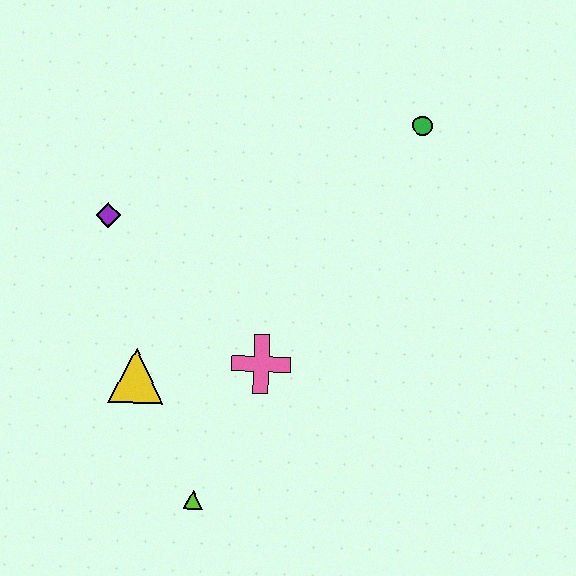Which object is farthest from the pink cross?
The green circle is farthest from the pink cross.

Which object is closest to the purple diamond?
The yellow triangle is closest to the purple diamond.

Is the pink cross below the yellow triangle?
No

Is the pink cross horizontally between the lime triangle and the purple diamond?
No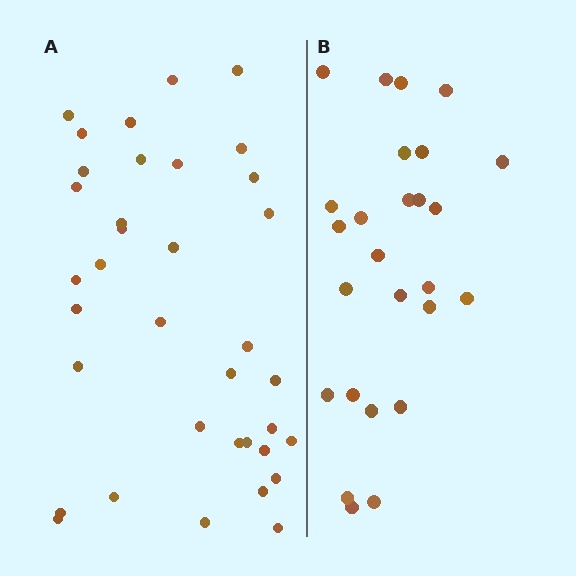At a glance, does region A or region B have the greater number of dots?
Region A (the left region) has more dots.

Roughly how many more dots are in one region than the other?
Region A has roughly 10 or so more dots than region B.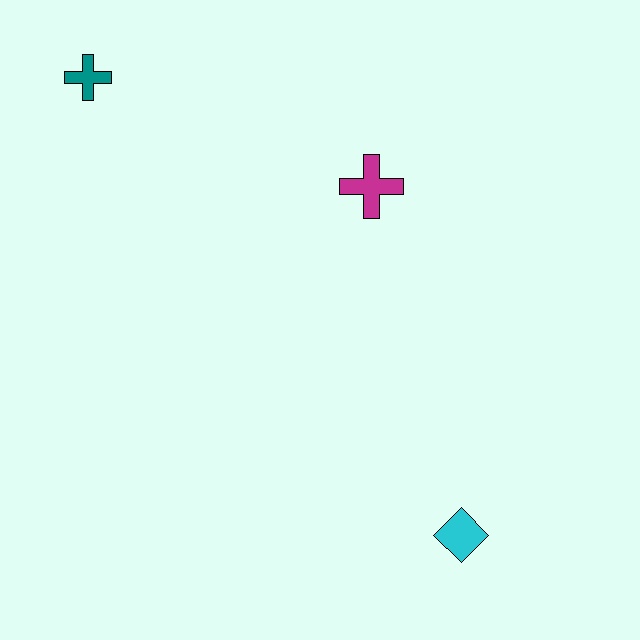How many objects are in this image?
There are 3 objects.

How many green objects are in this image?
There are no green objects.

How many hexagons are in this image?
There are no hexagons.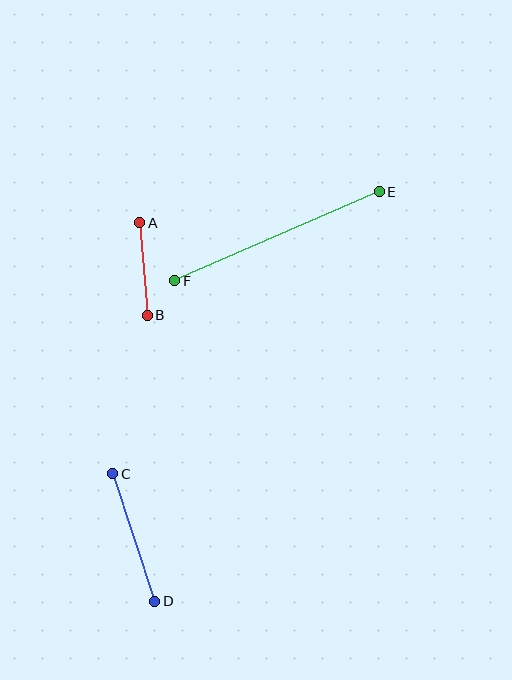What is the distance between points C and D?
The distance is approximately 134 pixels.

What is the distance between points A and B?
The distance is approximately 93 pixels.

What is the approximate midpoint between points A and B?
The midpoint is at approximately (143, 269) pixels.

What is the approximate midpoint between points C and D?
The midpoint is at approximately (134, 538) pixels.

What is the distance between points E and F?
The distance is approximately 223 pixels.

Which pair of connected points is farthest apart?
Points E and F are farthest apart.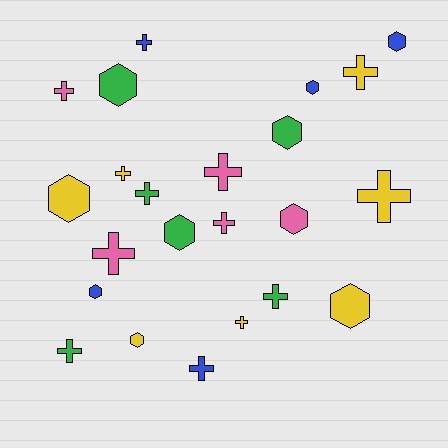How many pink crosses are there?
There are 4 pink crosses.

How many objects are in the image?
There are 23 objects.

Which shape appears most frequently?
Cross, with 13 objects.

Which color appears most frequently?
Yellow, with 7 objects.